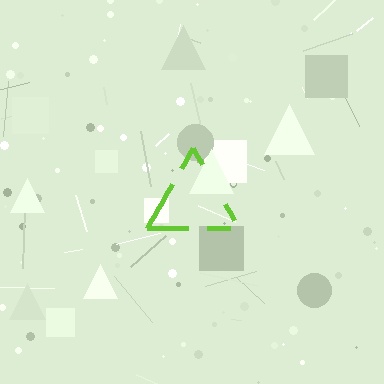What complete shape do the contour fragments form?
The contour fragments form a triangle.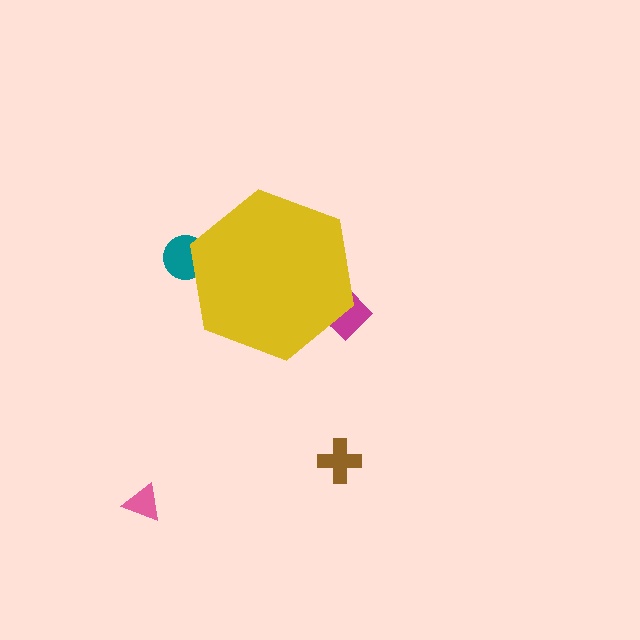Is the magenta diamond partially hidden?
Yes, the magenta diamond is partially hidden behind the yellow hexagon.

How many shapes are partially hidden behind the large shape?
2 shapes are partially hidden.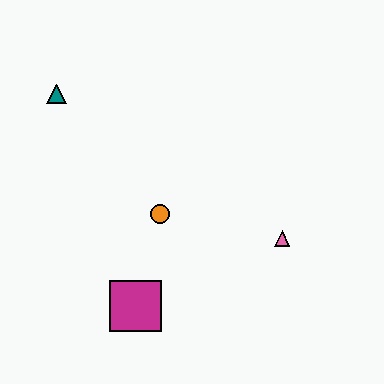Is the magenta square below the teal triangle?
Yes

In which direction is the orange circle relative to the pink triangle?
The orange circle is to the left of the pink triangle.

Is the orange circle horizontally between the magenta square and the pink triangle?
Yes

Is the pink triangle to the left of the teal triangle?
No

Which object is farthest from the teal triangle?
The pink triangle is farthest from the teal triangle.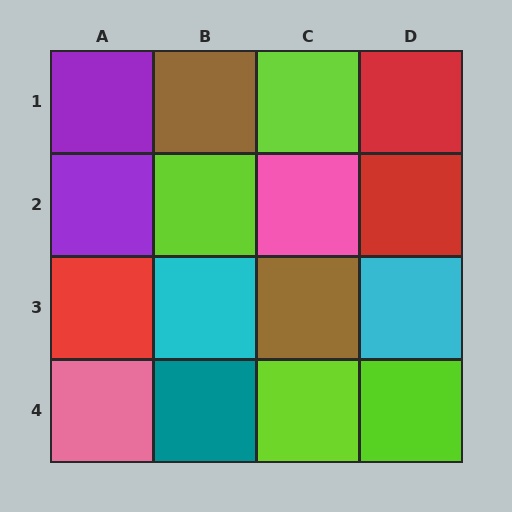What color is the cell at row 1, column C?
Lime.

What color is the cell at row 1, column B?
Brown.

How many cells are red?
3 cells are red.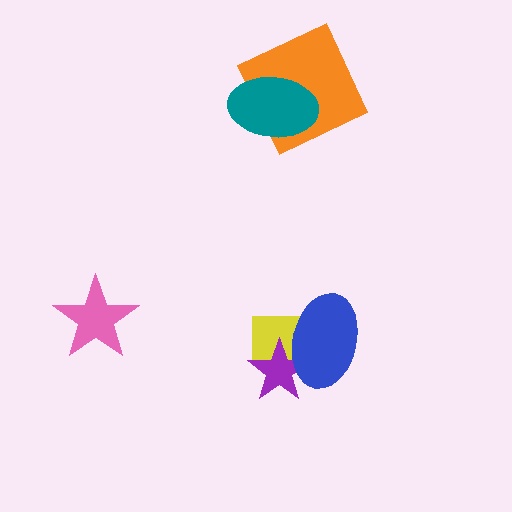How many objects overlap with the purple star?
2 objects overlap with the purple star.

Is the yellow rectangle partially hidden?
Yes, it is partially covered by another shape.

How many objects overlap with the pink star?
0 objects overlap with the pink star.